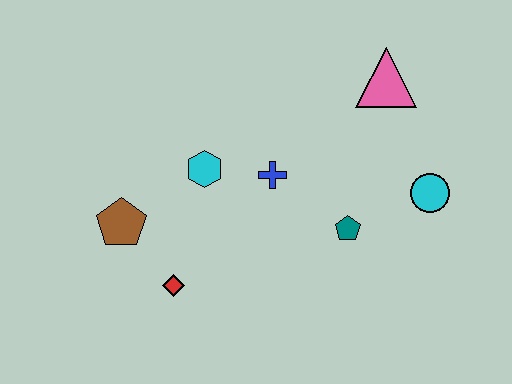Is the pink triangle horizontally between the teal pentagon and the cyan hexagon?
No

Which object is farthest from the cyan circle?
The brown pentagon is farthest from the cyan circle.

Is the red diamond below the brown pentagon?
Yes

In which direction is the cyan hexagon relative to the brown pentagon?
The cyan hexagon is to the right of the brown pentagon.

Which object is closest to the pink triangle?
The cyan circle is closest to the pink triangle.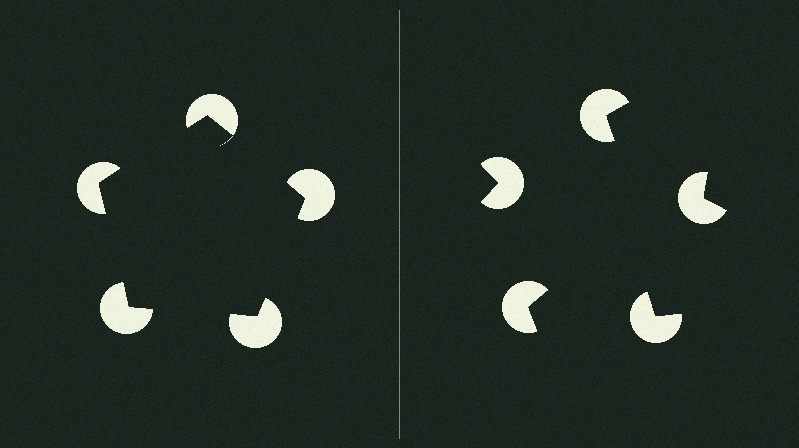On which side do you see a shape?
An illusory pentagon appears on the left side. On the right side the wedge cuts are rotated, so no coherent shape forms.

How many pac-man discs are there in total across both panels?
10 — 5 on each side.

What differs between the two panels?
The pac-man discs are positioned identically on both sides; only the wedge orientations differ. On the left they align to a pentagon; on the right they are misaligned.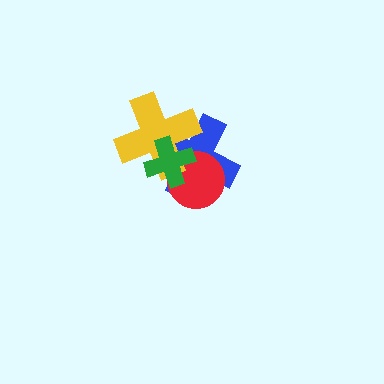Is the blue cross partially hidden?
Yes, it is partially covered by another shape.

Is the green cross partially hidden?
No, no other shape covers it.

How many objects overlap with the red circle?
3 objects overlap with the red circle.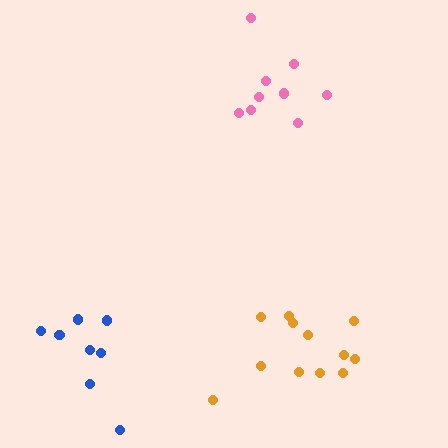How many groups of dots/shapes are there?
There are 3 groups.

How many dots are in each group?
Group 1: 8 dots, Group 2: 9 dots, Group 3: 12 dots (29 total).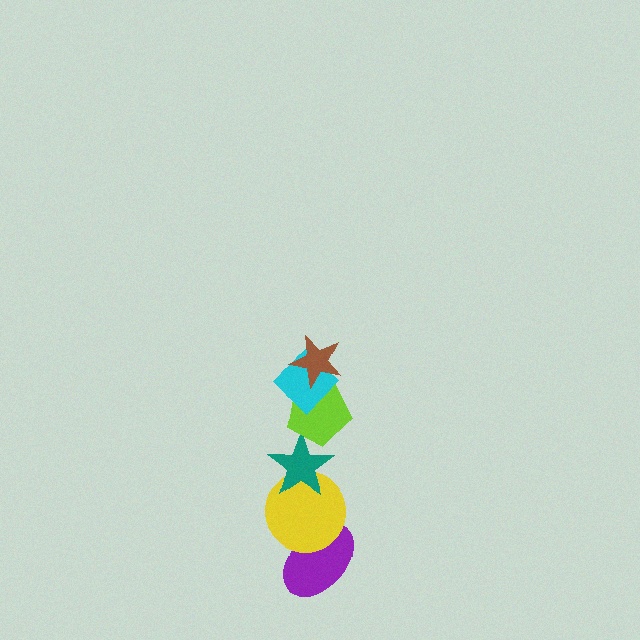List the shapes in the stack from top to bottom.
From top to bottom: the brown star, the cyan diamond, the lime pentagon, the teal star, the yellow circle, the purple ellipse.